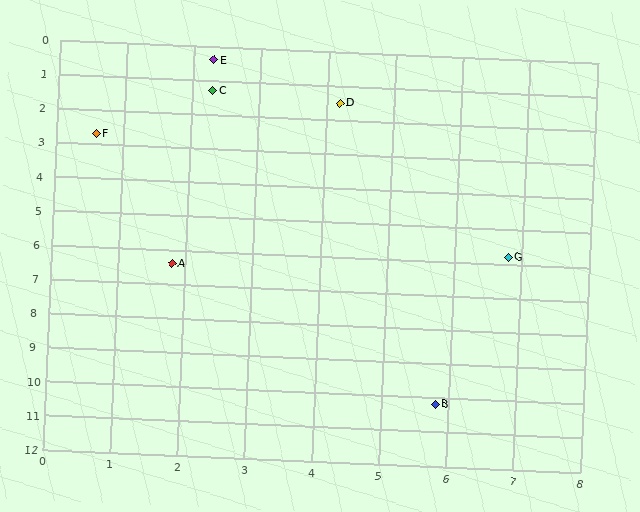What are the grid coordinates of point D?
Point D is at approximately (4.2, 1.5).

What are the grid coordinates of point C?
Point C is at approximately (2.3, 1.3).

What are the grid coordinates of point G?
Point G is at approximately (6.8, 5.8).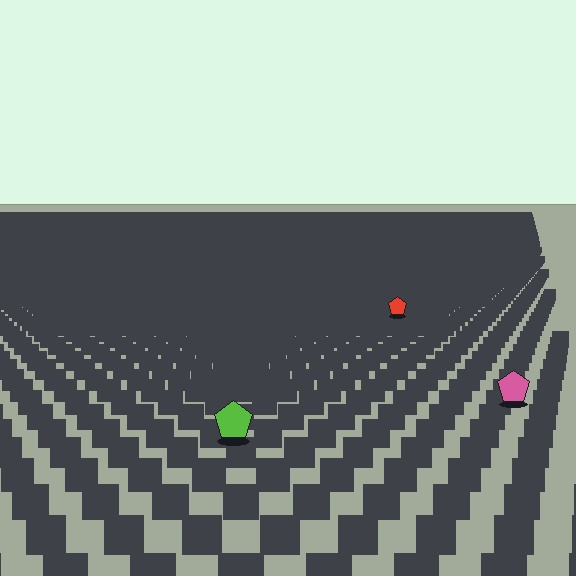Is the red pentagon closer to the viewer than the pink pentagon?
No. The pink pentagon is closer — you can tell from the texture gradient: the ground texture is coarser near it.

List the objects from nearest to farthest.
From nearest to farthest: the lime pentagon, the pink pentagon, the red pentagon.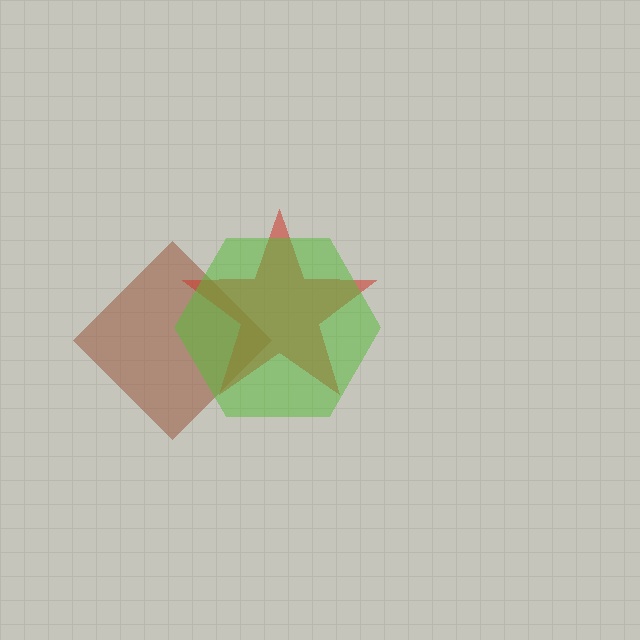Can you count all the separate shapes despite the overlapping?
Yes, there are 3 separate shapes.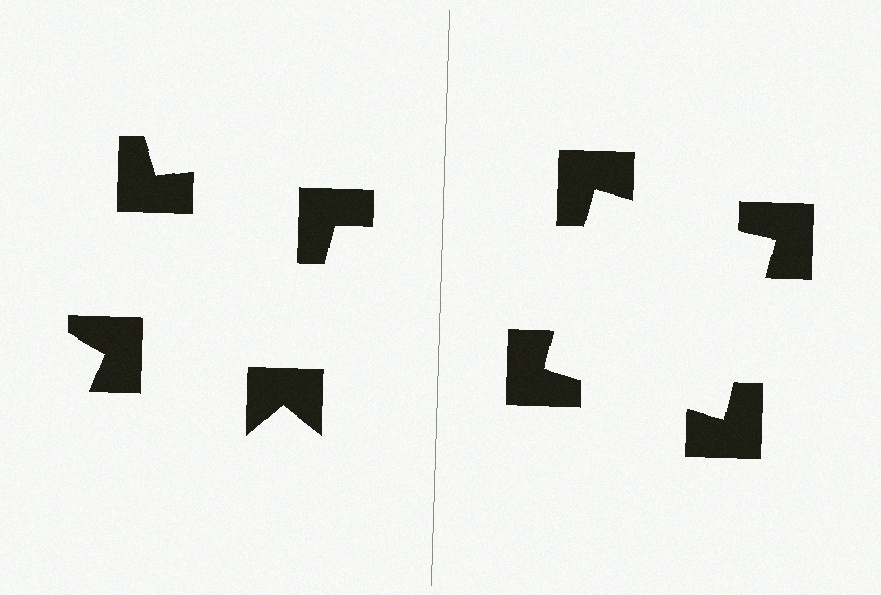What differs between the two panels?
The notched squares are positioned identically on both sides; only the wedge orientations differ. On the right they align to a square; on the left they are misaligned.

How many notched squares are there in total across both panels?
8 — 4 on each side.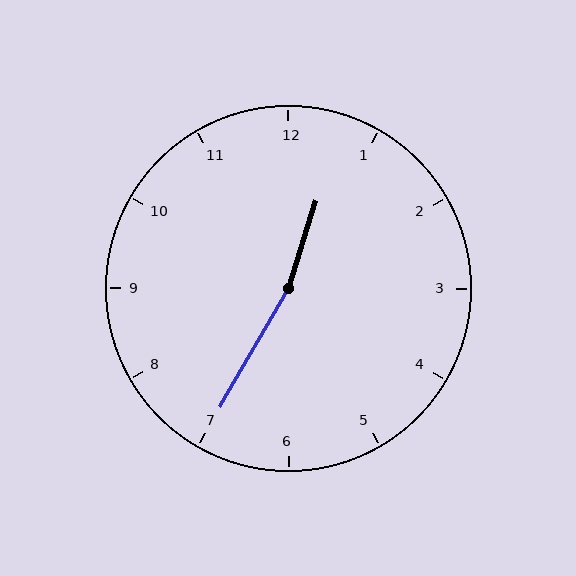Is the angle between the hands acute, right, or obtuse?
It is obtuse.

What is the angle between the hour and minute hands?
Approximately 168 degrees.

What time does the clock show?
12:35.